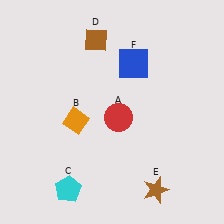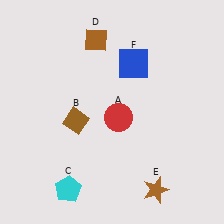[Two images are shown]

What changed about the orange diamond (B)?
In Image 1, B is orange. In Image 2, it changed to brown.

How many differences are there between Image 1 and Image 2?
There is 1 difference between the two images.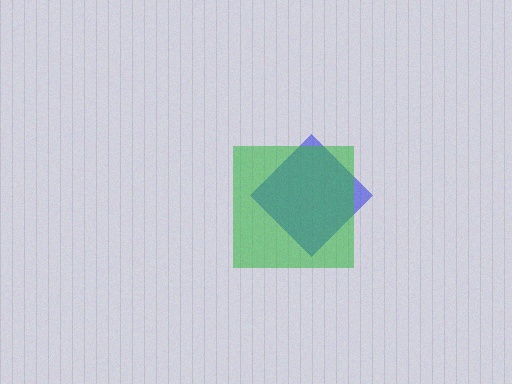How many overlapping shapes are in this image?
There are 2 overlapping shapes in the image.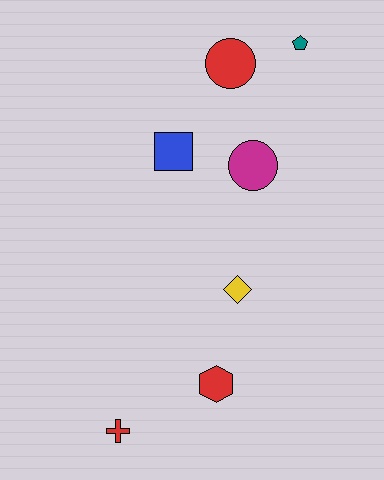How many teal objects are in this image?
There is 1 teal object.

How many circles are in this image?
There are 2 circles.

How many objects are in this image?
There are 7 objects.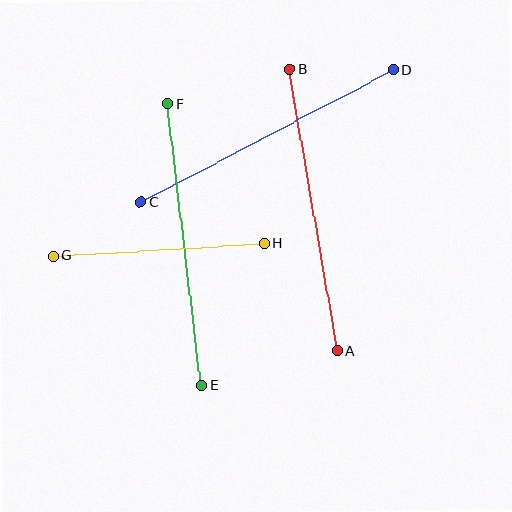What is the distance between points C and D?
The distance is approximately 285 pixels.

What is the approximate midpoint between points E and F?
The midpoint is at approximately (185, 245) pixels.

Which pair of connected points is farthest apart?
Points A and B are farthest apart.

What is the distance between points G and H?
The distance is approximately 211 pixels.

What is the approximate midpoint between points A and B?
The midpoint is at approximately (313, 210) pixels.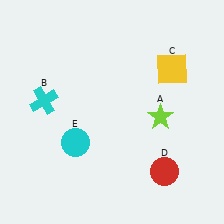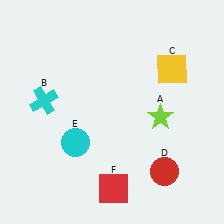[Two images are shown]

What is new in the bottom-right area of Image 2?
A red square (F) was added in the bottom-right area of Image 2.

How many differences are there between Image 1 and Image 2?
There is 1 difference between the two images.